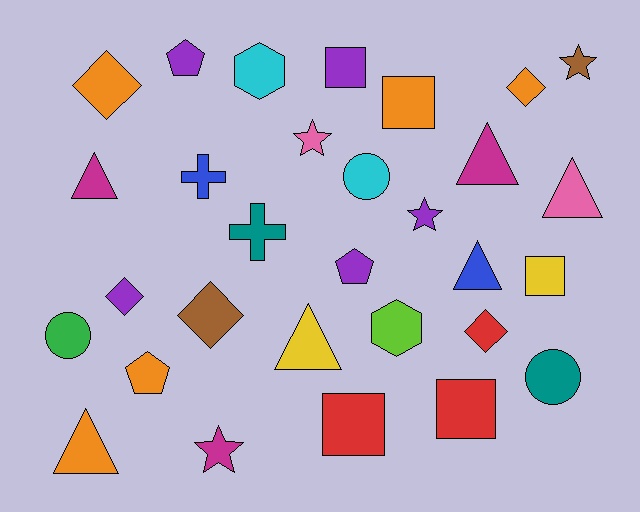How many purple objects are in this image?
There are 5 purple objects.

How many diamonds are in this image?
There are 5 diamonds.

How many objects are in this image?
There are 30 objects.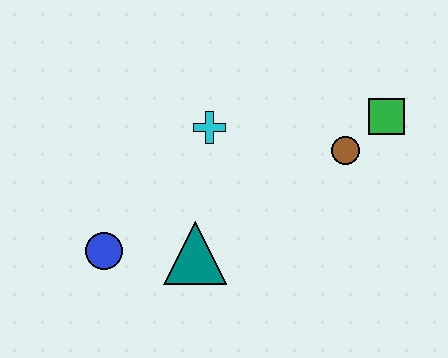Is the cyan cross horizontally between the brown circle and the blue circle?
Yes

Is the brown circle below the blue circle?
No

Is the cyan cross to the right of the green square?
No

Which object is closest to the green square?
The brown circle is closest to the green square.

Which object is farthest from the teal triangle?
The green square is farthest from the teal triangle.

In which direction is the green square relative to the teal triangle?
The green square is to the right of the teal triangle.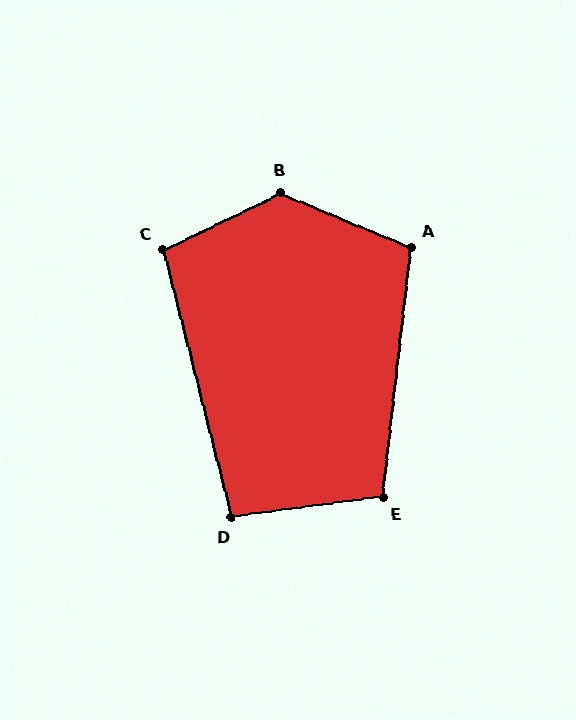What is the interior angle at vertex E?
Approximately 104 degrees (obtuse).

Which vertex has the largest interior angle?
B, at approximately 132 degrees.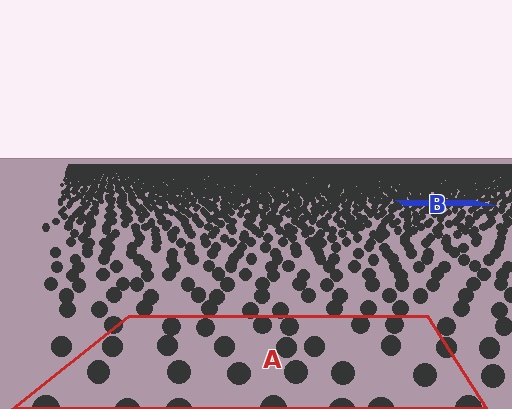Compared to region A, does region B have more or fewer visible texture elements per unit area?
Region B has more texture elements per unit area — they are packed more densely because it is farther away.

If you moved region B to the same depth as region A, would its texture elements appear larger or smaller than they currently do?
They would appear larger. At a closer depth, the same texture elements are projected at a bigger on-screen size.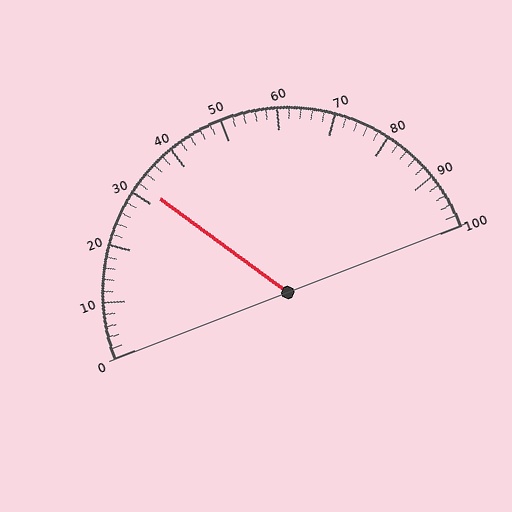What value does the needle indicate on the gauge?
The needle indicates approximately 32.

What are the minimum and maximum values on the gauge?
The gauge ranges from 0 to 100.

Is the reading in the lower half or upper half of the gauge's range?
The reading is in the lower half of the range (0 to 100).